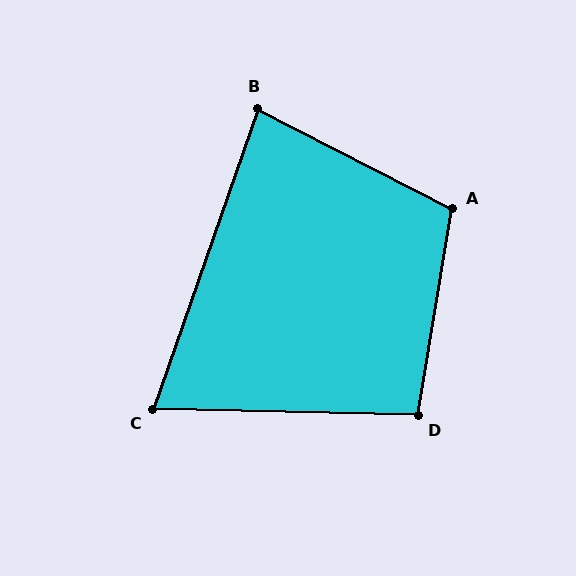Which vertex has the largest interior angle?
A, at approximately 108 degrees.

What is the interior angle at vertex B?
Approximately 82 degrees (acute).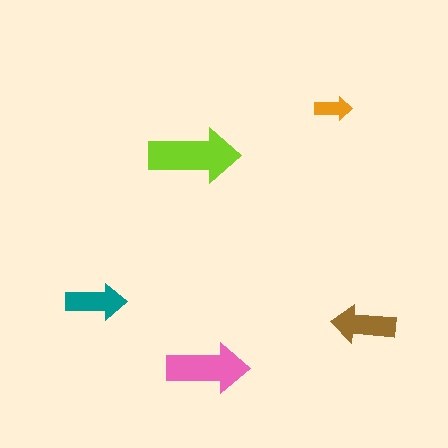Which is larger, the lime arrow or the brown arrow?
The lime one.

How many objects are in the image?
There are 5 objects in the image.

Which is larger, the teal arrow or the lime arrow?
The lime one.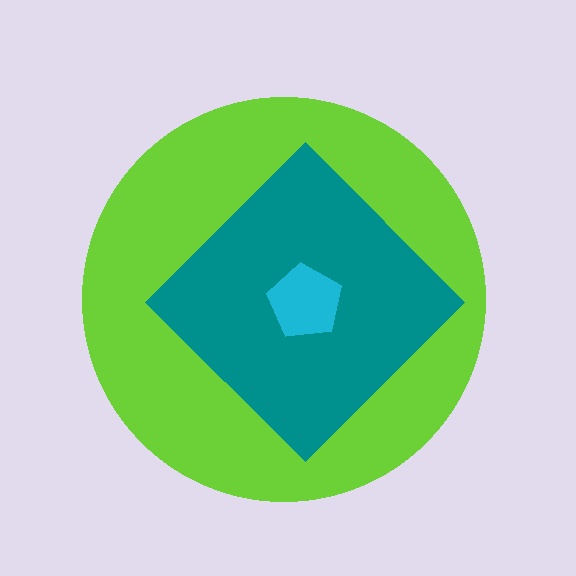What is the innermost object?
The cyan pentagon.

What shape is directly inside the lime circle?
The teal diamond.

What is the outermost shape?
The lime circle.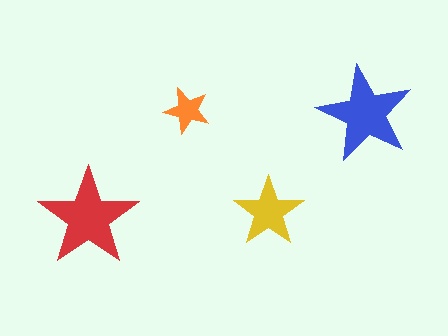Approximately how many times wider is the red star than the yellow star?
About 1.5 times wider.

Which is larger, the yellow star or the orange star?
The yellow one.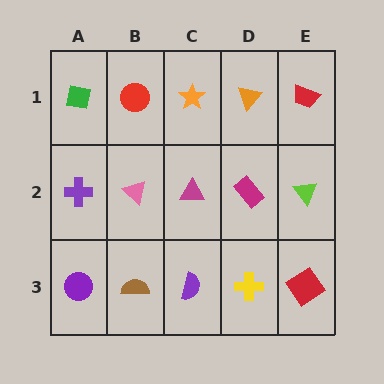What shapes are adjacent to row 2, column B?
A red circle (row 1, column B), a brown semicircle (row 3, column B), a purple cross (row 2, column A), a magenta triangle (row 2, column C).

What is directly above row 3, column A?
A purple cross.